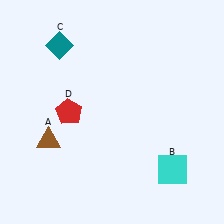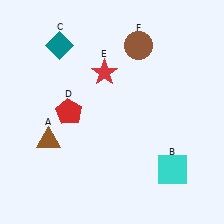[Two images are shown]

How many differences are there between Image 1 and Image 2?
There are 2 differences between the two images.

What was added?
A red star (E), a brown circle (F) were added in Image 2.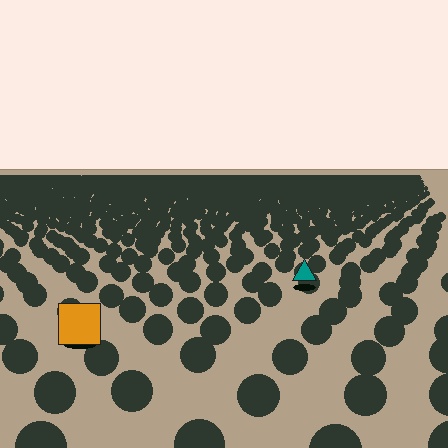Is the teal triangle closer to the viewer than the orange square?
No. The orange square is closer — you can tell from the texture gradient: the ground texture is coarser near it.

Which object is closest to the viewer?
The orange square is closest. The texture marks near it are larger and more spread out.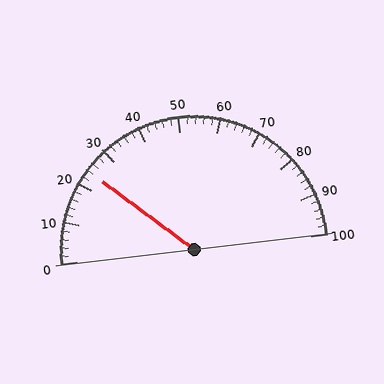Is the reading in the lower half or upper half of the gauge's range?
The reading is in the lower half of the range (0 to 100).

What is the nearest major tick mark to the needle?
The nearest major tick mark is 20.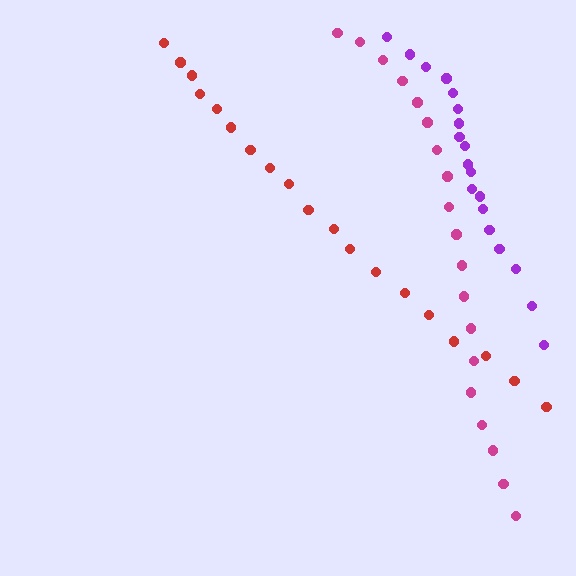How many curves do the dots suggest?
There are 3 distinct paths.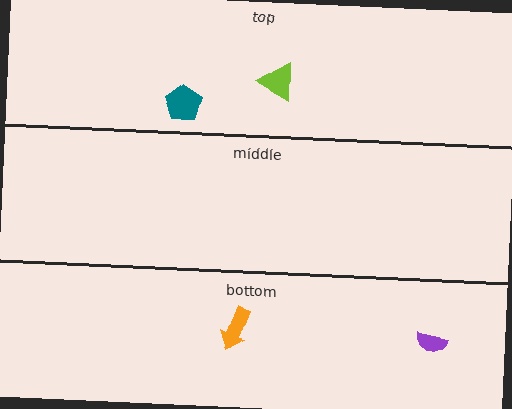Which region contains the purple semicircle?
The bottom region.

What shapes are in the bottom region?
The purple semicircle, the orange arrow.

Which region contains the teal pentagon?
The top region.